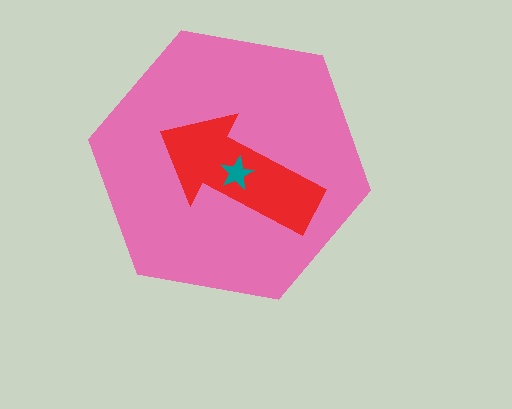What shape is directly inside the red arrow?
The teal star.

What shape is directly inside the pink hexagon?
The red arrow.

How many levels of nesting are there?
3.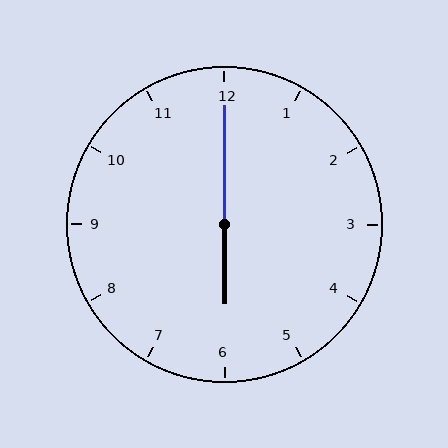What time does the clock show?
6:00.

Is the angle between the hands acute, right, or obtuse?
It is obtuse.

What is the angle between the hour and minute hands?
Approximately 180 degrees.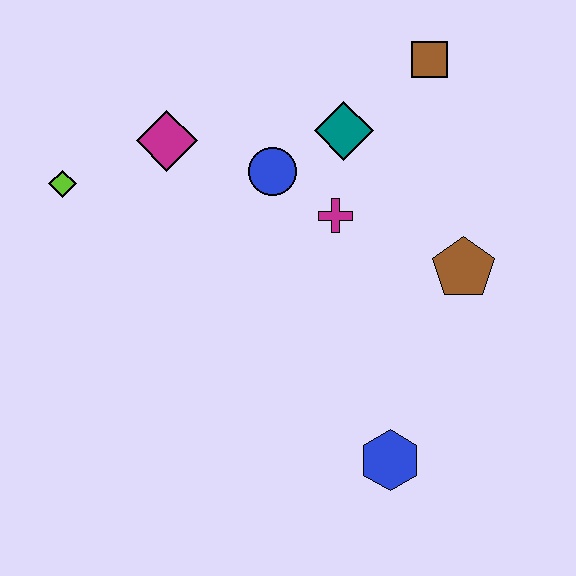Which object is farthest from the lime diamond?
The blue hexagon is farthest from the lime diamond.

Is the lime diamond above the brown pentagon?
Yes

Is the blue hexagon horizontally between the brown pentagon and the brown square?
No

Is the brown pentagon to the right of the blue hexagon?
Yes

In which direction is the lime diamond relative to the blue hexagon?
The lime diamond is to the left of the blue hexagon.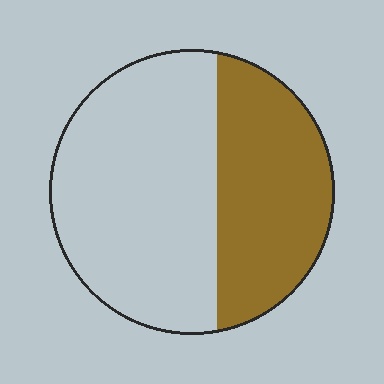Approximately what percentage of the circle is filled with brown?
Approximately 40%.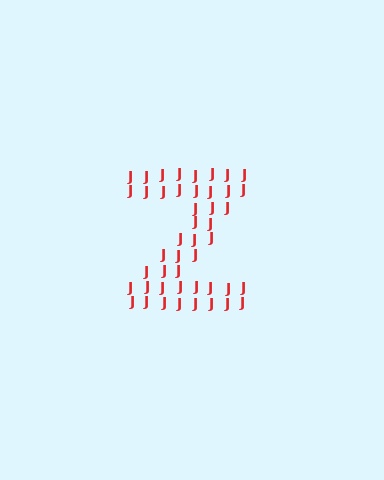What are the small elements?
The small elements are letter J's.